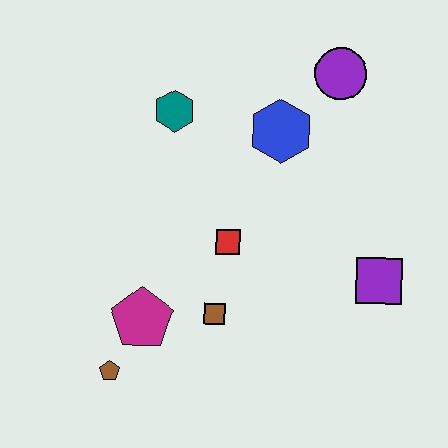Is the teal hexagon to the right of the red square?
No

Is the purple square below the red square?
Yes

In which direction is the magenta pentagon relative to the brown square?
The magenta pentagon is to the left of the brown square.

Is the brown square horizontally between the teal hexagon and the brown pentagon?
No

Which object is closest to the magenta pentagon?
The brown pentagon is closest to the magenta pentagon.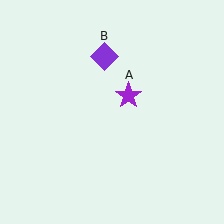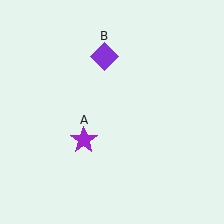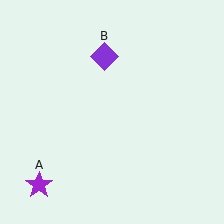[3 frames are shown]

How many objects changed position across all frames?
1 object changed position: purple star (object A).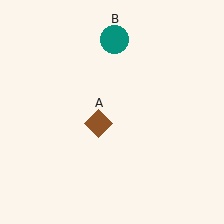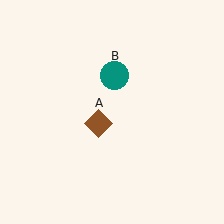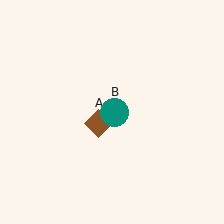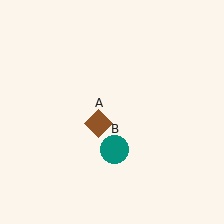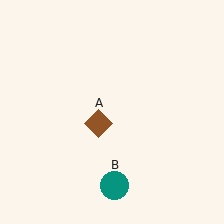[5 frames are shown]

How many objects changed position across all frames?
1 object changed position: teal circle (object B).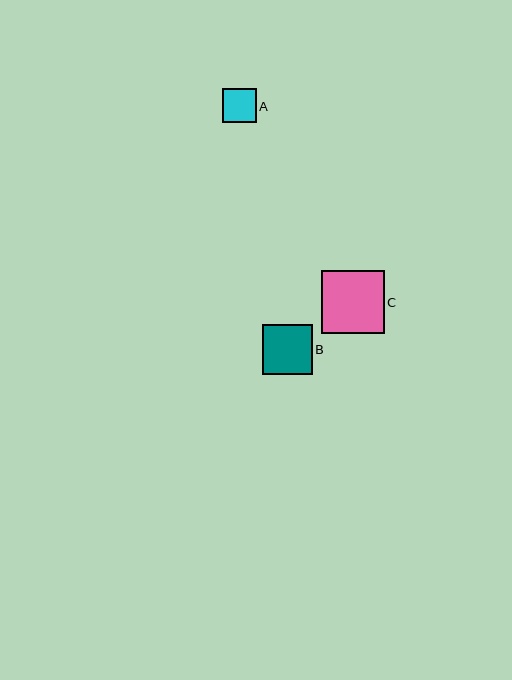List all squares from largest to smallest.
From largest to smallest: C, B, A.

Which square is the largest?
Square C is the largest with a size of approximately 63 pixels.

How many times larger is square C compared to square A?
Square C is approximately 1.9 times the size of square A.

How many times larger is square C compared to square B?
Square C is approximately 1.3 times the size of square B.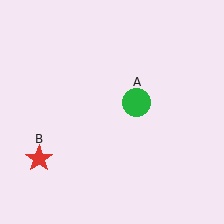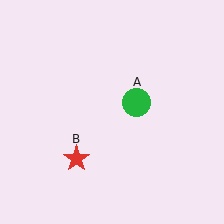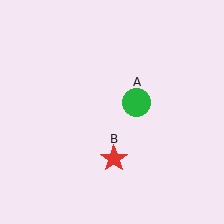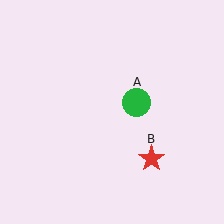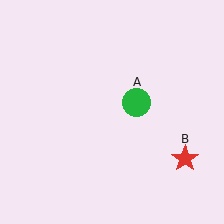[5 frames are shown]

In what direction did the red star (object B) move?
The red star (object B) moved right.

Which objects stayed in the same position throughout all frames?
Green circle (object A) remained stationary.